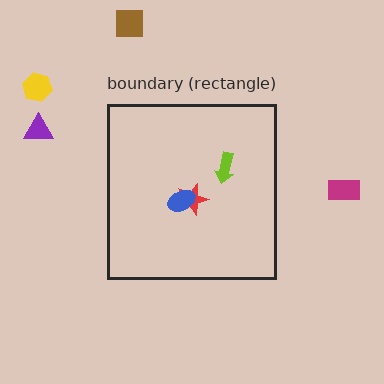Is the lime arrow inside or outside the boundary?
Inside.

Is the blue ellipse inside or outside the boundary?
Inside.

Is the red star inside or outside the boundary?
Inside.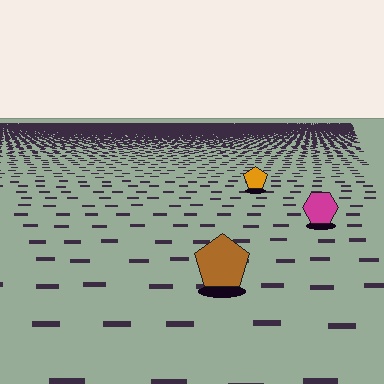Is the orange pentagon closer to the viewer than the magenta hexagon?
No. The magenta hexagon is closer — you can tell from the texture gradient: the ground texture is coarser near it.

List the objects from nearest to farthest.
From nearest to farthest: the brown pentagon, the magenta hexagon, the orange pentagon.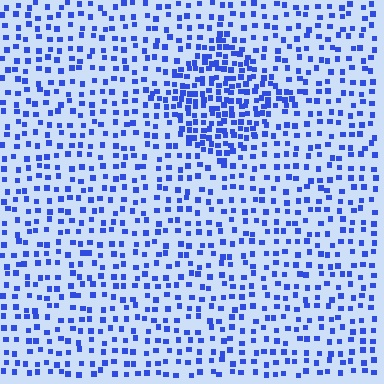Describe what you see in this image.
The image contains small blue elements arranged at two different densities. A diamond-shaped region is visible where the elements are more densely packed than the surrounding area.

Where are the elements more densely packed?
The elements are more densely packed inside the diamond boundary.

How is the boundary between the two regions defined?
The boundary is defined by a change in element density (approximately 2.1x ratio). All elements are the same color, size, and shape.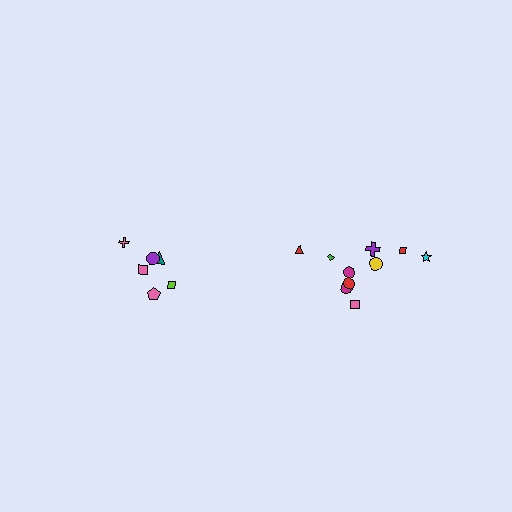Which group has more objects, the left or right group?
The right group.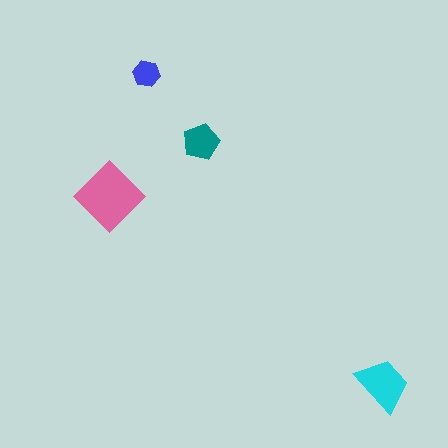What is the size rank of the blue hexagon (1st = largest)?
4th.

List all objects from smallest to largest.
The blue hexagon, the teal pentagon, the cyan trapezoid, the pink diamond.